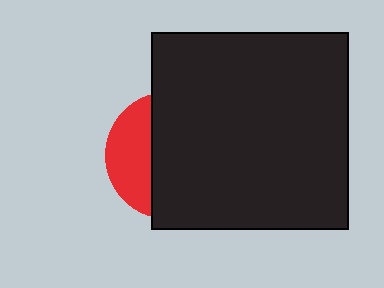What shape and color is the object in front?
The object in front is a black square.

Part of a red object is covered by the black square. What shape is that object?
It is a circle.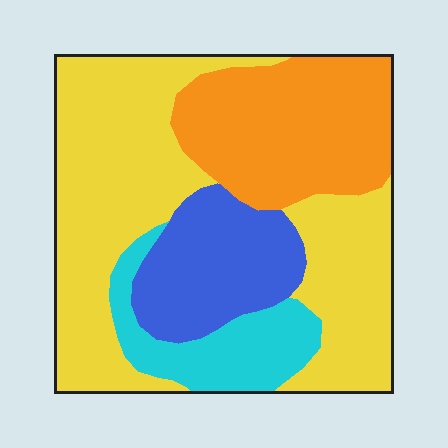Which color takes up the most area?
Yellow, at roughly 45%.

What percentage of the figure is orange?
Orange takes up about one quarter (1/4) of the figure.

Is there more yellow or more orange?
Yellow.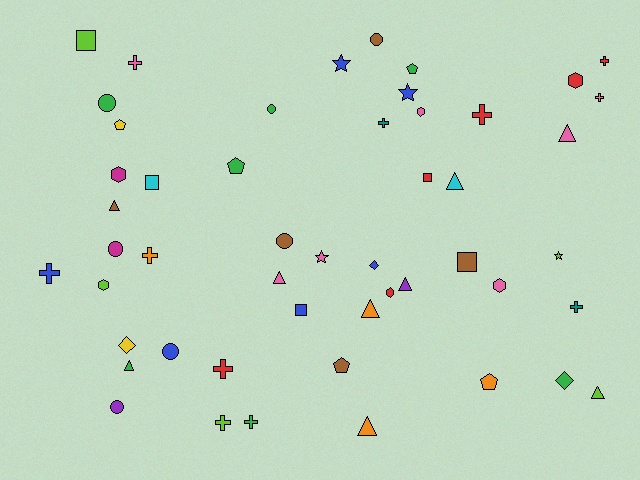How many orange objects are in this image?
There are 5 orange objects.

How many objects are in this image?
There are 50 objects.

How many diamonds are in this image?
There are 3 diamonds.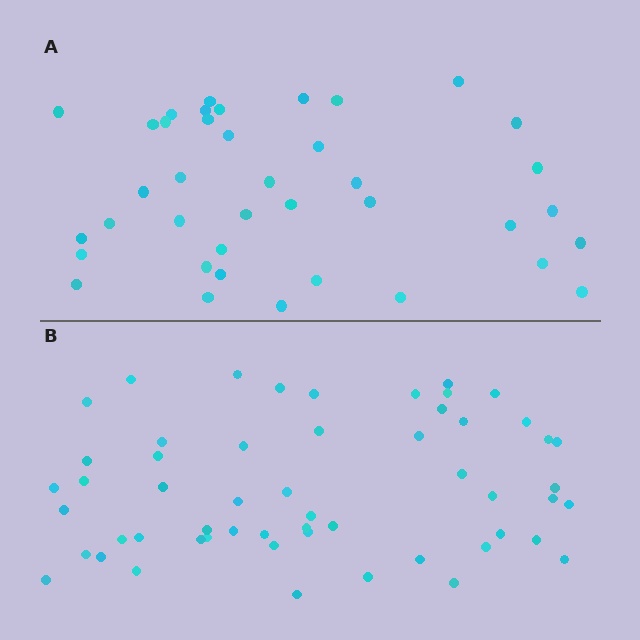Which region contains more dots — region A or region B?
Region B (the bottom region) has more dots.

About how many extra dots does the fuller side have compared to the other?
Region B has approximately 15 more dots than region A.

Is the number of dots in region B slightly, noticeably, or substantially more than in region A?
Region B has noticeably more, but not dramatically so. The ratio is roughly 1.4 to 1.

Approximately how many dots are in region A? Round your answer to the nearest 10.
About 40 dots. (The exact count is 39, which rounds to 40.)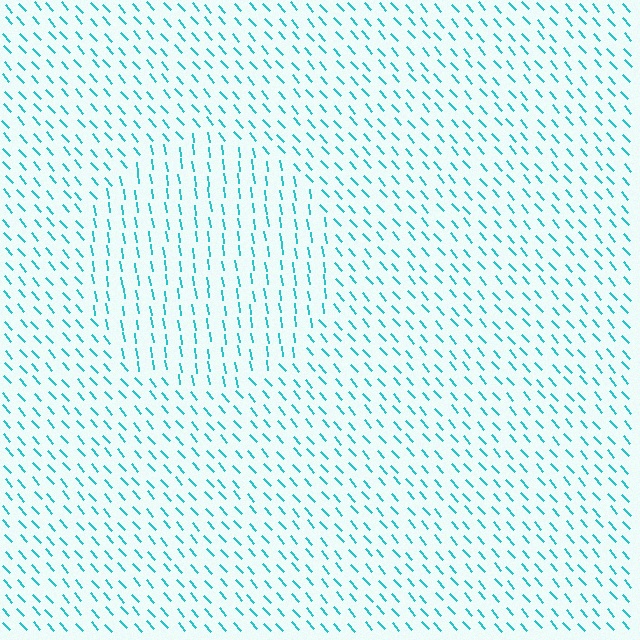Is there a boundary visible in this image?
Yes, there is a texture boundary formed by a change in line orientation.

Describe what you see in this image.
The image is filled with small cyan line segments. A circle region in the image has lines oriented differently from the surrounding lines, creating a visible texture boundary.